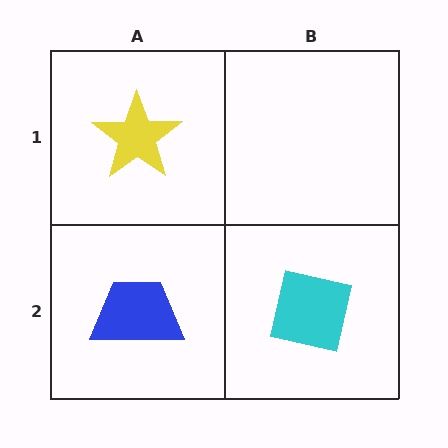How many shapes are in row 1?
1 shape.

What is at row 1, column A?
A yellow star.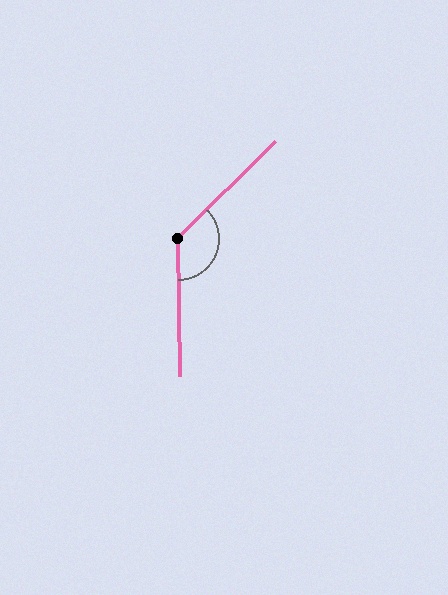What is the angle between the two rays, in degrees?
Approximately 134 degrees.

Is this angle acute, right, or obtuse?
It is obtuse.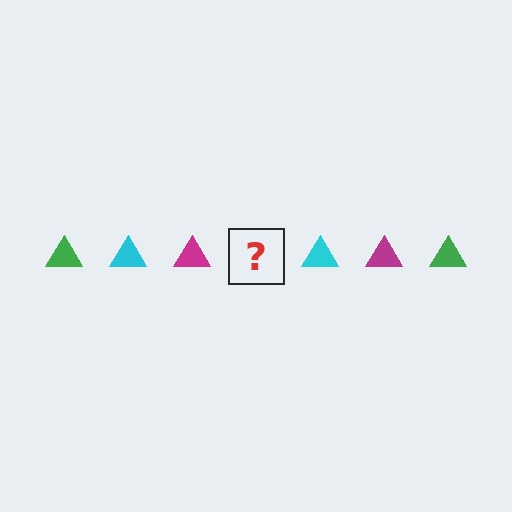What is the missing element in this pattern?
The missing element is a green triangle.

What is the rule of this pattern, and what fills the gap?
The rule is that the pattern cycles through green, cyan, magenta triangles. The gap should be filled with a green triangle.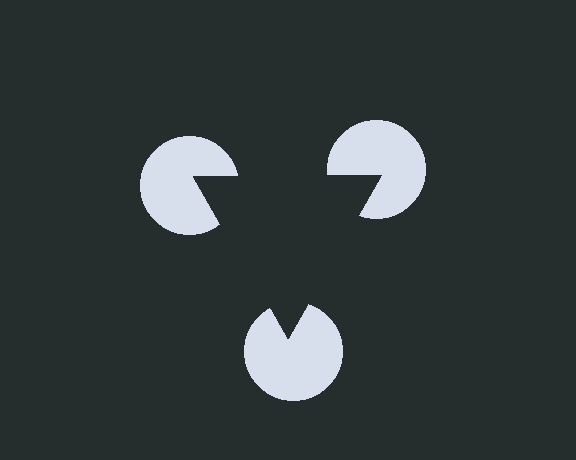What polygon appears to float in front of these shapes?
An illusory triangle — its edges are inferred from the aligned wedge cuts in the pac-man discs, not physically drawn.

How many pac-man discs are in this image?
There are 3 — one at each vertex of the illusory triangle.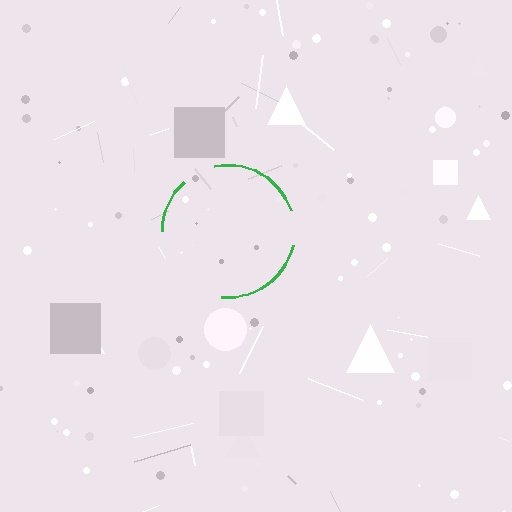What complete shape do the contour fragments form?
The contour fragments form a circle.